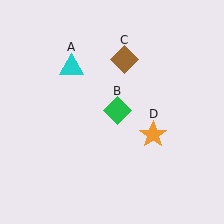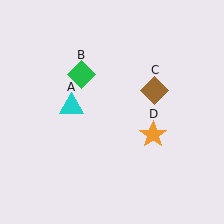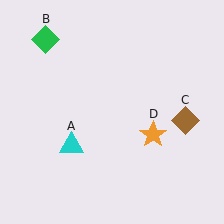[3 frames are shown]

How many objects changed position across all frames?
3 objects changed position: cyan triangle (object A), green diamond (object B), brown diamond (object C).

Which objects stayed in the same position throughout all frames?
Orange star (object D) remained stationary.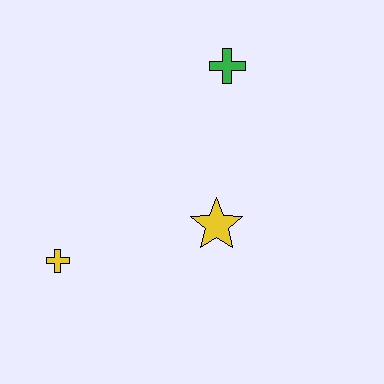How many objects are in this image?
There are 3 objects.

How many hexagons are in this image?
There are no hexagons.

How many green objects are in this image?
There is 1 green object.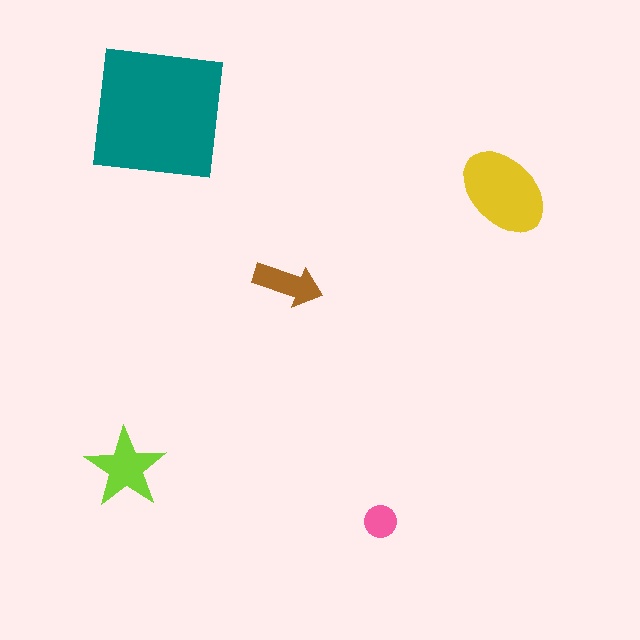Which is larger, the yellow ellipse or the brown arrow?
The yellow ellipse.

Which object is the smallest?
The pink circle.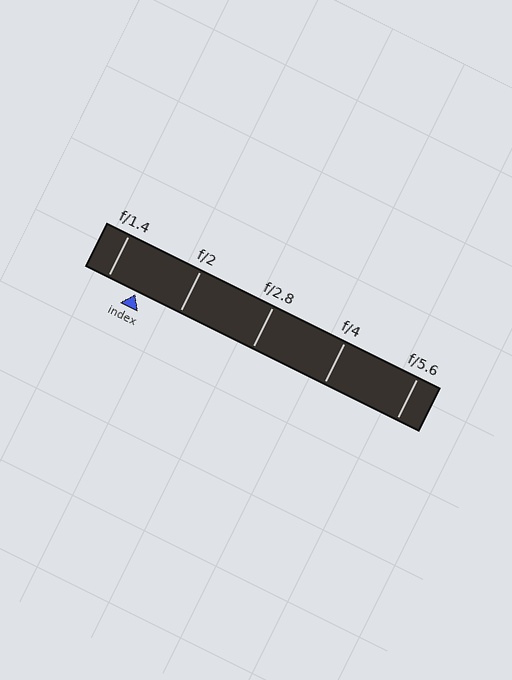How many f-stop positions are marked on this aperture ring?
There are 5 f-stop positions marked.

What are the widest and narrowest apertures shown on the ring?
The widest aperture shown is f/1.4 and the narrowest is f/5.6.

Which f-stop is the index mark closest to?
The index mark is closest to f/1.4.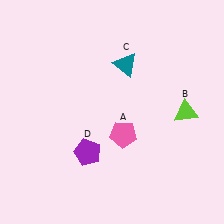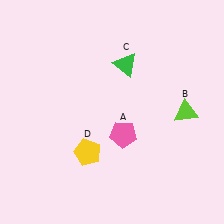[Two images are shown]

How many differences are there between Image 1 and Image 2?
There are 2 differences between the two images.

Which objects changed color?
C changed from teal to green. D changed from purple to yellow.